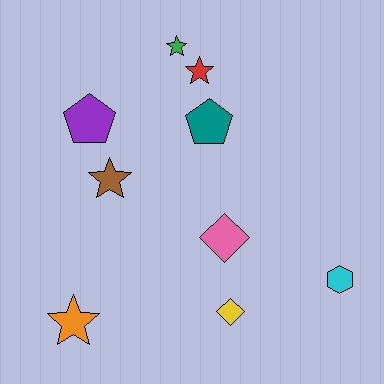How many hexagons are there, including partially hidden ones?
There is 1 hexagon.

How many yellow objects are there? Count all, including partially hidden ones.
There is 1 yellow object.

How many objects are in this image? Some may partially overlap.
There are 9 objects.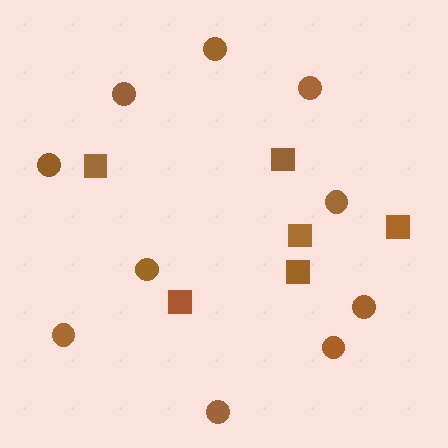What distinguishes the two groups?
There are 2 groups: one group of squares (6) and one group of circles (10).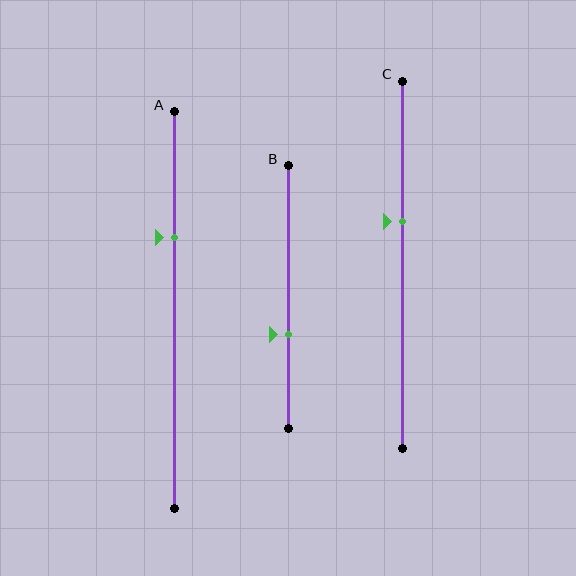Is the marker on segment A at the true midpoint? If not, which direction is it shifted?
No, the marker on segment A is shifted upward by about 18% of the segment length.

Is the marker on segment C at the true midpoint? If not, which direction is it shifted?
No, the marker on segment C is shifted upward by about 12% of the segment length.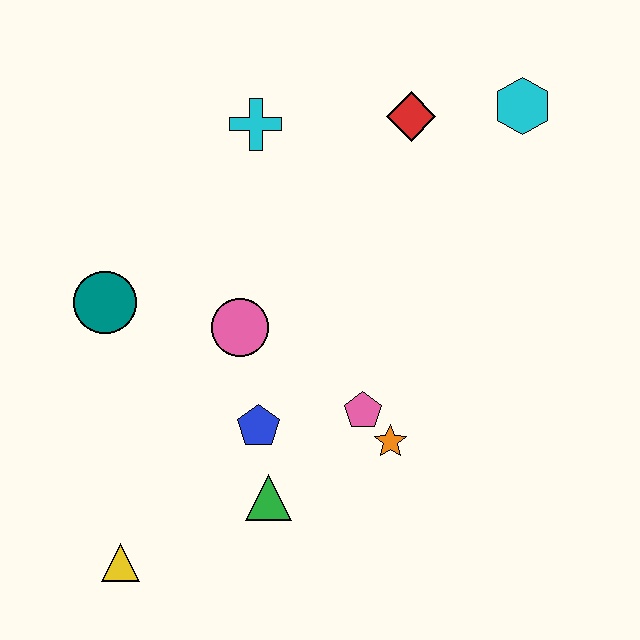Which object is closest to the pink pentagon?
The orange star is closest to the pink pentagon.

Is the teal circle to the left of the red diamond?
Yes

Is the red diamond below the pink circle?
No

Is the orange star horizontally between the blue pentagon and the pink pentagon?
No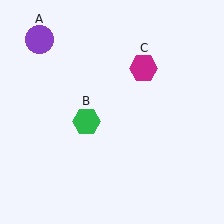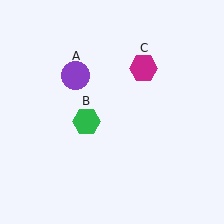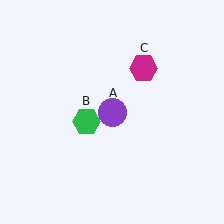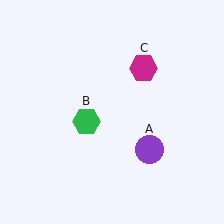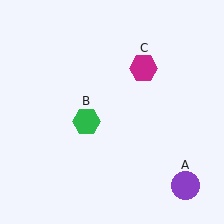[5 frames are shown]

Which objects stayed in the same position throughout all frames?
Green hexagon (object B) and magenta hexagon (object C) remained stationary.